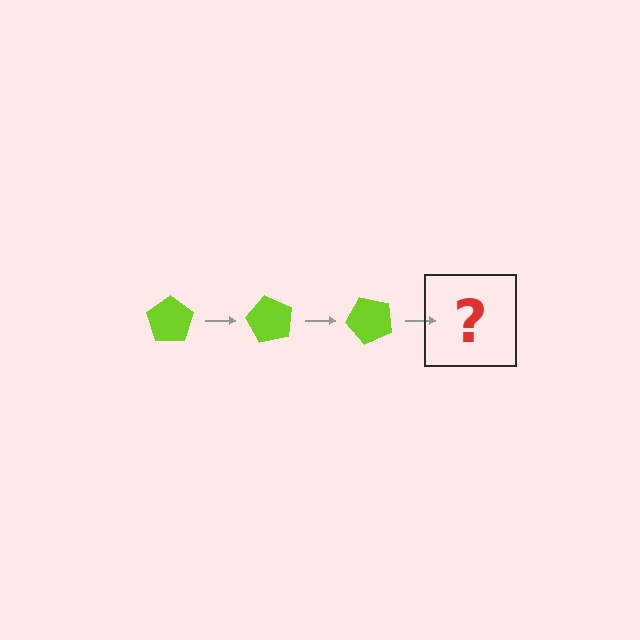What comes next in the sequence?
The next element should be a lime pentagon rotated 180 degrees.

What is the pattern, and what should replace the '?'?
The pattern is that the pentagon rotates 60 degrees each step. The '?' should be a lime pentagon rotated 180 degrees.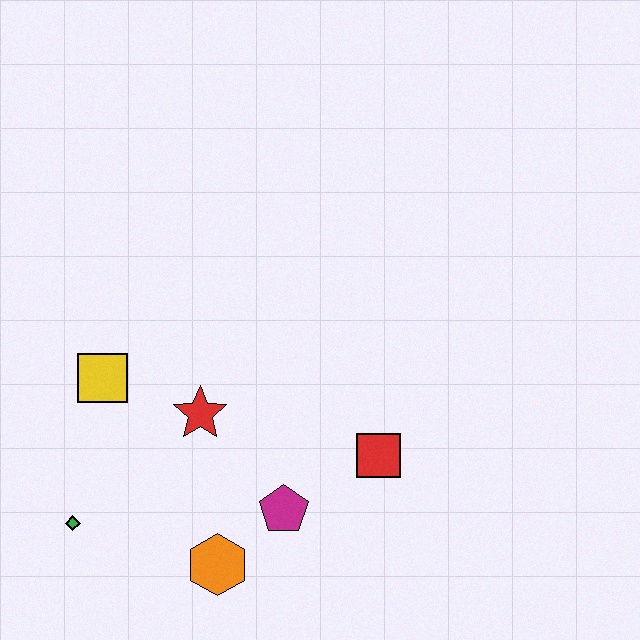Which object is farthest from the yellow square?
The red square is farthest from the yellow square.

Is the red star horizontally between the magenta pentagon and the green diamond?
Yes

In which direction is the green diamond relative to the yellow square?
The green diamond is below the yellow square.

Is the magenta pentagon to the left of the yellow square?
No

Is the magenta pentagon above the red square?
No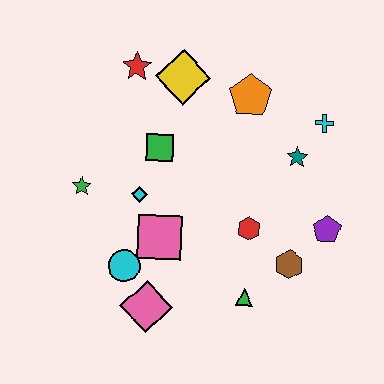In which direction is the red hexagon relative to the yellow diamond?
The red hexagon is below the yellow diamond.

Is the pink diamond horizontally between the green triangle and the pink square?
No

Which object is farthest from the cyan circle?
The cyan cross is farthest from the cyan circle.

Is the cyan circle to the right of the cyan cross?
No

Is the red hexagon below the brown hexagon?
No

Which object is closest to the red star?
The yellow diamond is closest to the red star.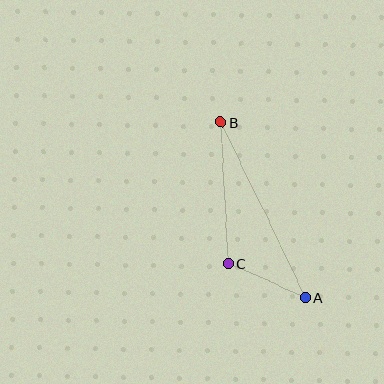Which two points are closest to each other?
Points A and C are closest to each other.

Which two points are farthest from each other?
Points A and B are farthest from each other.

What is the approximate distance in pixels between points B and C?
The distance between B and C is approximately 141 pixels.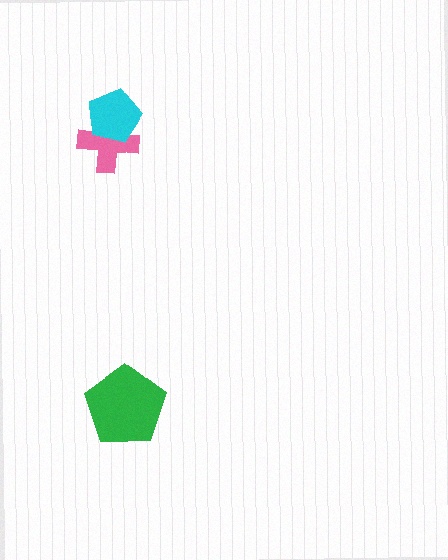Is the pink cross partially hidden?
Yes, it is partially covered by another shape.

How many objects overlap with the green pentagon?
0 objects overlap with the green pentagon.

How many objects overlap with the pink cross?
1 object overlaps with the pink cross.